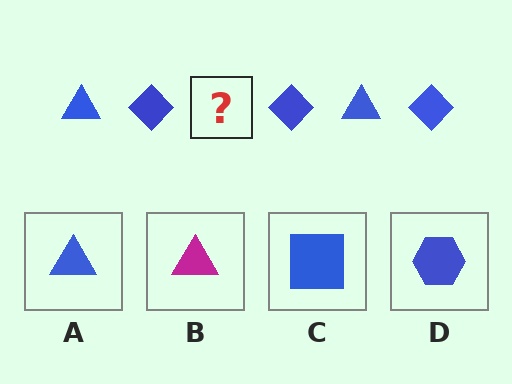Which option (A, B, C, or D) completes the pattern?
A.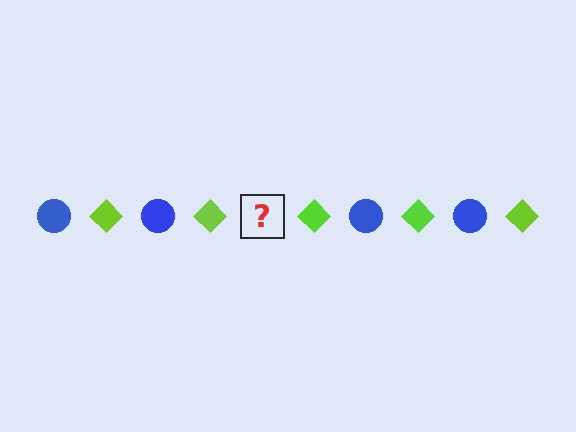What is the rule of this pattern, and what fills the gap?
The rule is that the pattern alternates between blue circle and lime diamond. The gap should be filled with a blue circle.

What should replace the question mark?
The question mark should be replaced with a blue circle.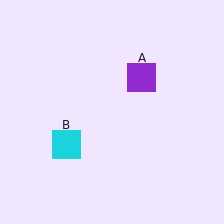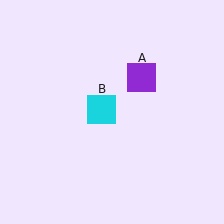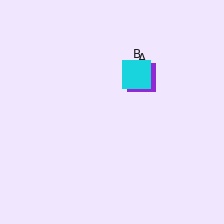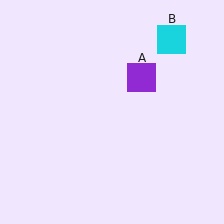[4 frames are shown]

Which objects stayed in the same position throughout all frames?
Purple square (object A) remained stationary.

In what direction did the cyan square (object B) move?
The cyan square (object B) moved up and to the right.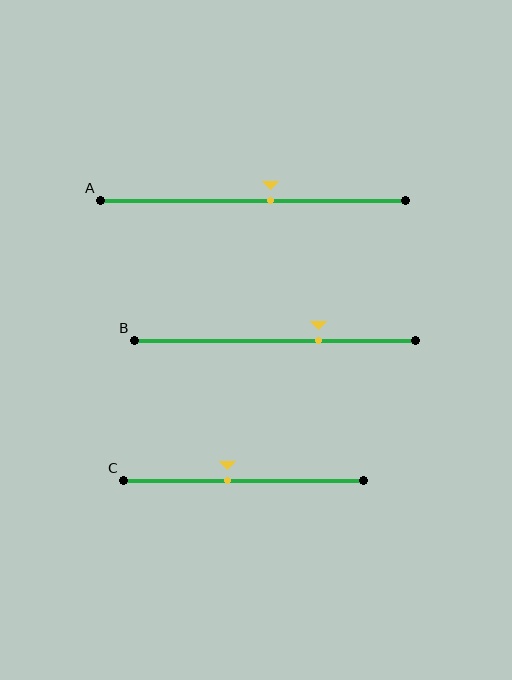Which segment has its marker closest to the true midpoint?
Segment A has its marker closest to the true midpoint.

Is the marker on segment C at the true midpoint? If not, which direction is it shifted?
No, the marker on segment C is shifted to the left by about 7% of the segment length.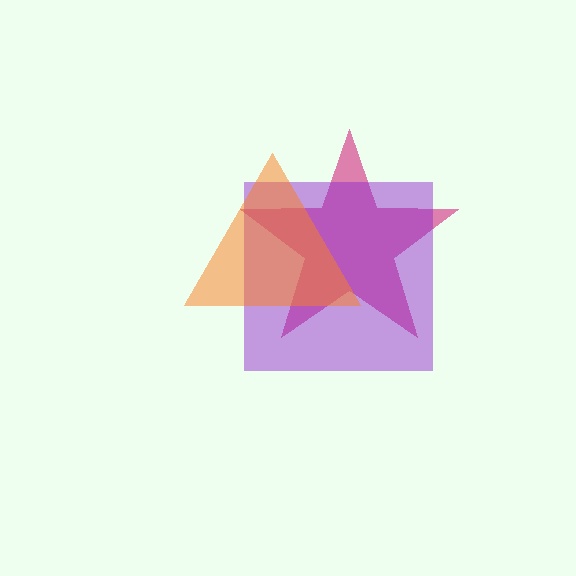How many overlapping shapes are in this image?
There are 3 overlapping shapes in the image.